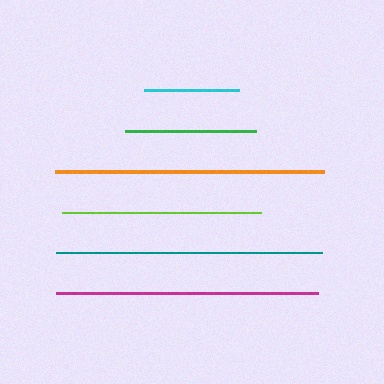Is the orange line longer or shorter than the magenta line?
The orange line is longer than the magenta line.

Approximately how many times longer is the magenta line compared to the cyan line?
The magenta line is approximately 2.8 times the length of the cyan line.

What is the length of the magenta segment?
The magenta segment is approximately 262 pixels long.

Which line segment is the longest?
The orange line is the longest at approximately 269 pixels.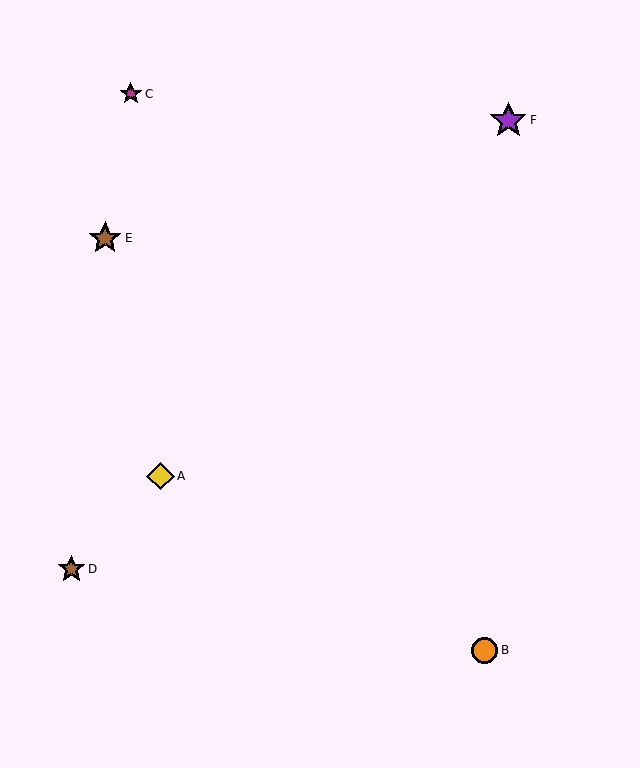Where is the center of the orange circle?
The center of the orange circle is at (485, 650).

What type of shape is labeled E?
Shape E is a brown star.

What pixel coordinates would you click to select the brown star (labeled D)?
Click at (71, 569) to select the brown star D.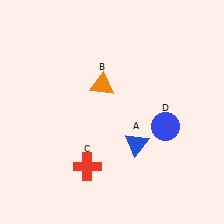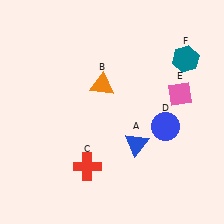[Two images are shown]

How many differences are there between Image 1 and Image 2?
There are 2 differences between the two images.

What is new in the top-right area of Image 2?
A teal hexagon (F) was added in the top-right area of Image 2.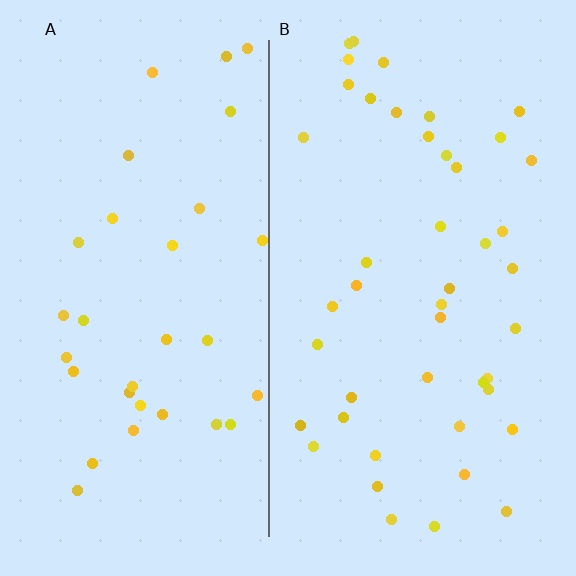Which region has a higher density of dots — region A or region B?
B (the right).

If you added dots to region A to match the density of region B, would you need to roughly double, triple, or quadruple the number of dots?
Approximately double.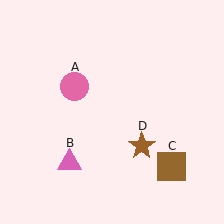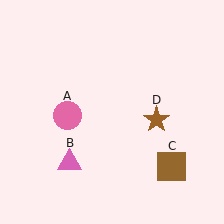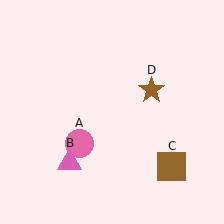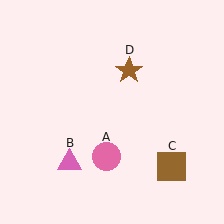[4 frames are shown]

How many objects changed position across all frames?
2 objects changed position: pink circle (object A), brown star (object D).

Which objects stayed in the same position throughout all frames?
Pink triangle (object B) and brown square (object C) remained stationary.